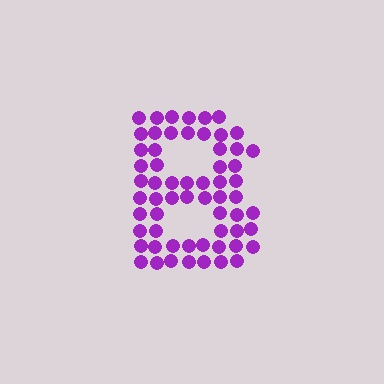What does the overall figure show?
The overall figure shows the letter B.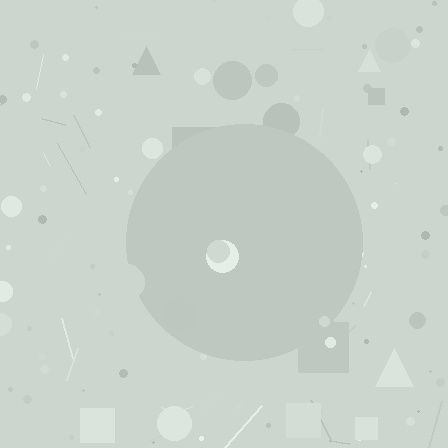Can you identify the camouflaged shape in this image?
The camouflaged shape is a circle.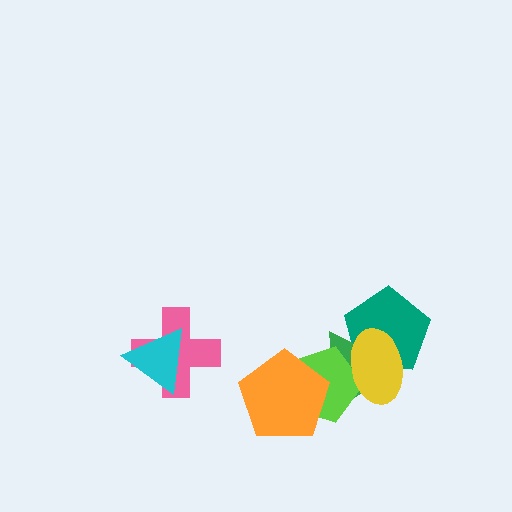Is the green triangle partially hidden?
Yes, it is partially covered by another shape.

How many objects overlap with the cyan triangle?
1 object overlaps with the cyan triangle.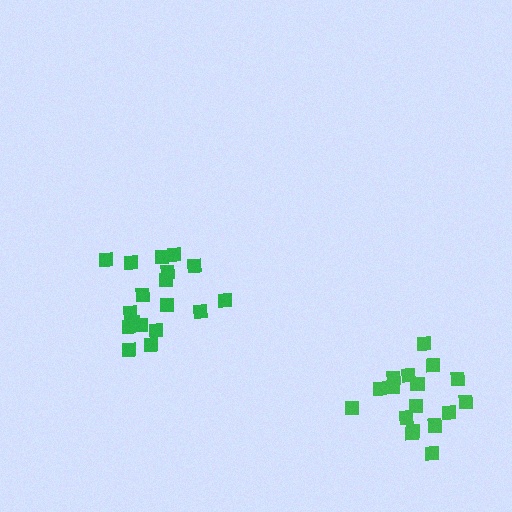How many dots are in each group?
Group 1: 18 dots, Group 2: 18 dots (36 total).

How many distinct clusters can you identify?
There are 2 distinct clusters.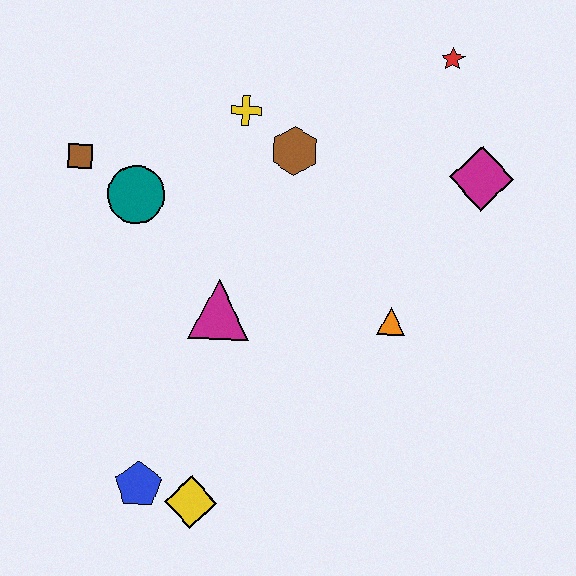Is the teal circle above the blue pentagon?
Yes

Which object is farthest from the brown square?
The magenta diamond is farthest from the brown square.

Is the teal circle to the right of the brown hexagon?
No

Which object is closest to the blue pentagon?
The yellow diamond is closest to the blue pentagon.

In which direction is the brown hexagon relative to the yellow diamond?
The brown hexagon is above the yellow diamond.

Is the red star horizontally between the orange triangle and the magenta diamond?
Yes